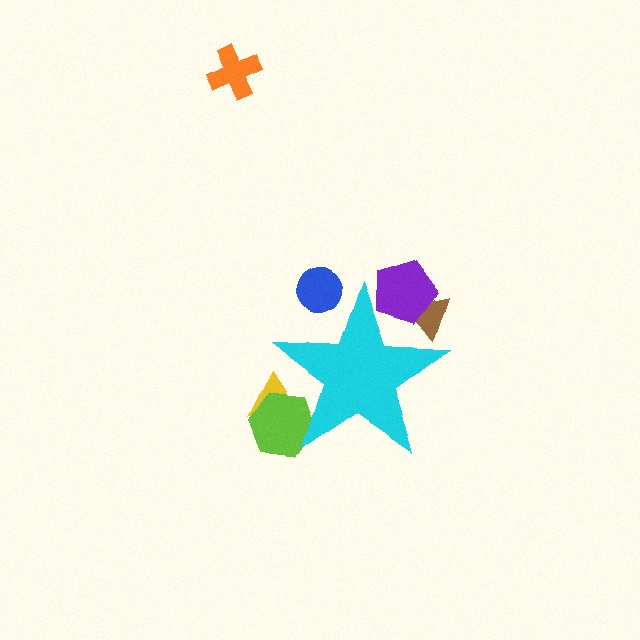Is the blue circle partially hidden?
Yes, the blue circle is partially hidden behind the cyan star.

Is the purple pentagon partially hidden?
Yes, the purple pentagon is partially hidden behind the cyan star.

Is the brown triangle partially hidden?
Yes, the brown triangle is partially hidden behind the cyan star.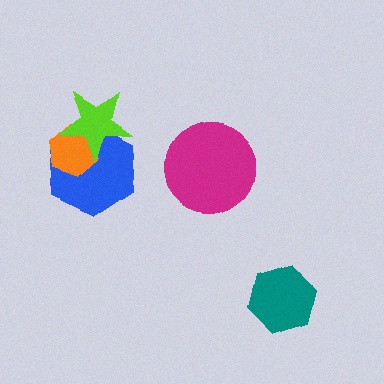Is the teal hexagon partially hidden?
No, no other shape covers it.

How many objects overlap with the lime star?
2 objects overlap with the lime star.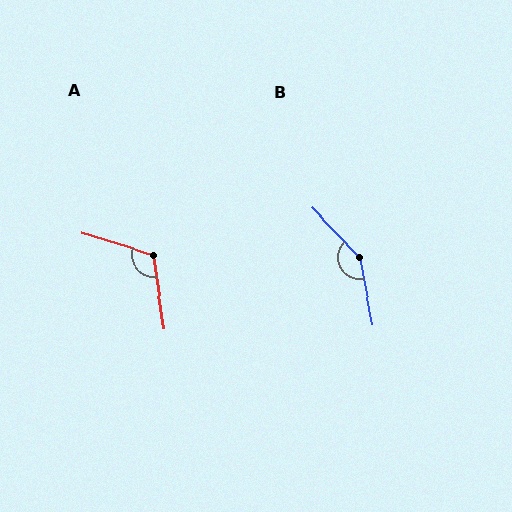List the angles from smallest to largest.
A (115°), B (147°).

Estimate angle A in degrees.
Approximately 115 degrees.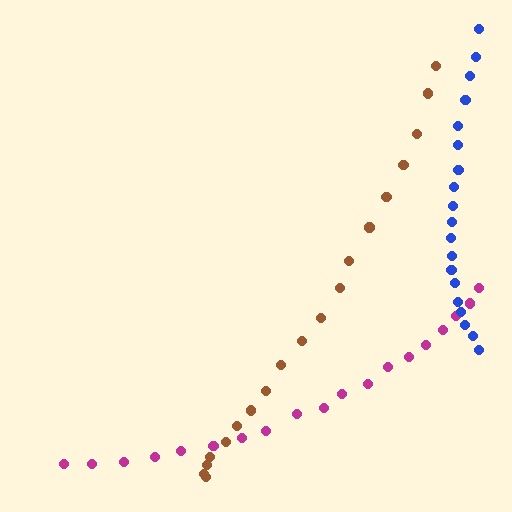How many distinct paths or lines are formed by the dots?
There are 3 distinct paths.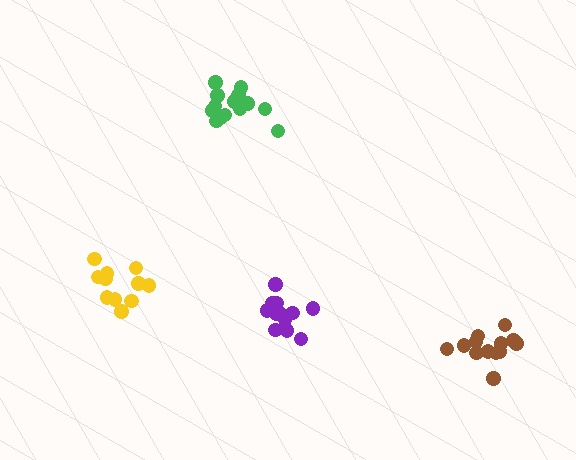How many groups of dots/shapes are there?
There are 4 groups.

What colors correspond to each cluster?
The clusters are colored: green, purple, brown, yellow.